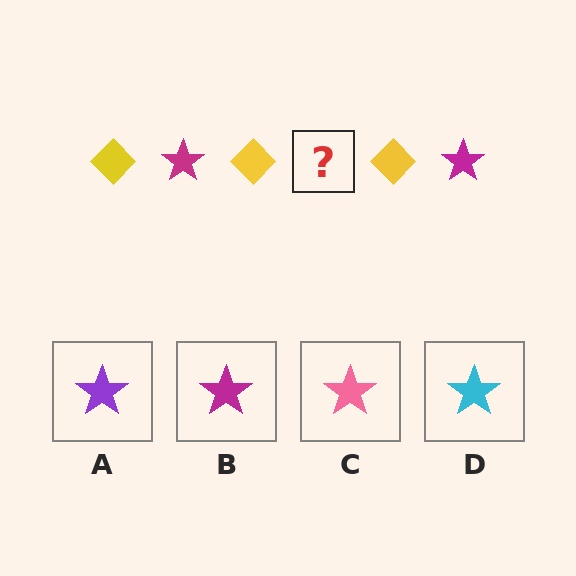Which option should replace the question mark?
Option B.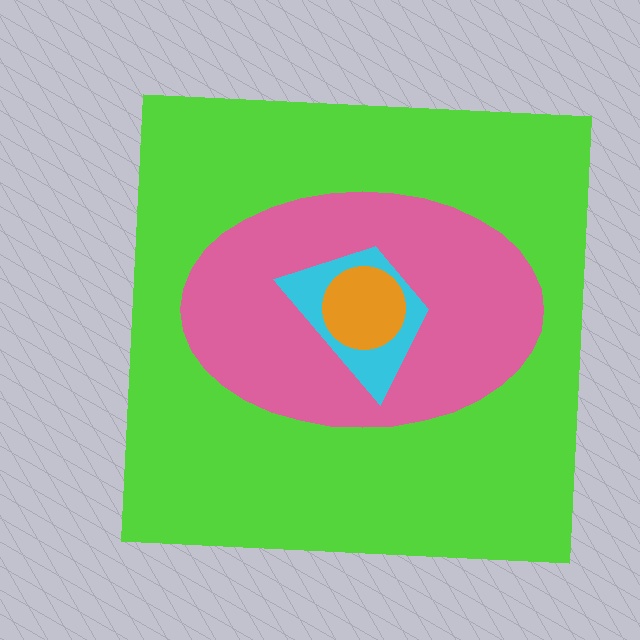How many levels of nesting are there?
4.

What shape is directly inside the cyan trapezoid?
The orange circle.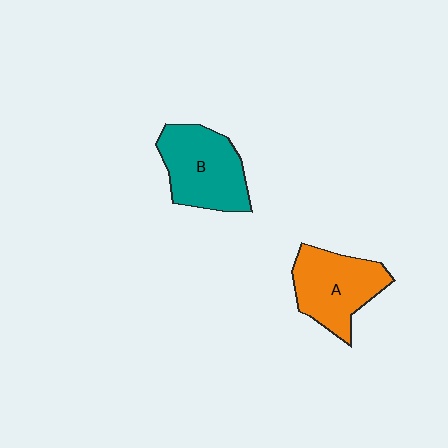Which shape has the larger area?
Shape B (teal).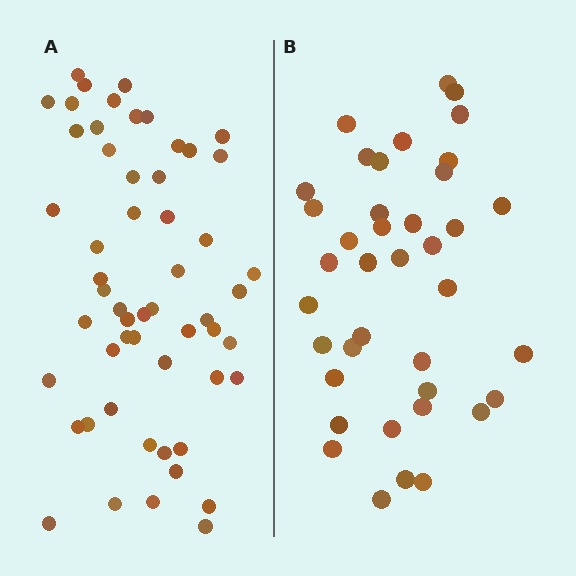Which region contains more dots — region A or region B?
Region A (the left region) has more dots.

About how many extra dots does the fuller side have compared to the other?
Region A has approximately 15 more dots than region B.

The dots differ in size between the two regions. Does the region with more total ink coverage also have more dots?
No. Region B has more total ink coverage because its dots are larger, but region A actually contains more individual dots. Total area can be misleading — the number of items is what matters here.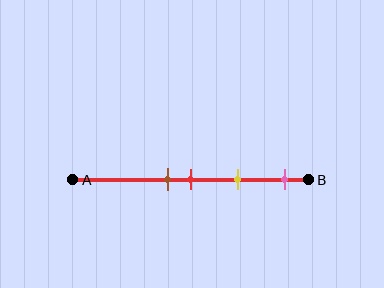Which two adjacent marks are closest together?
The brown and red marks are the closest adjacent pair.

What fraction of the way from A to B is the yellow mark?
The yellow mark is approximately 70% (0.7) of the way from A to B.